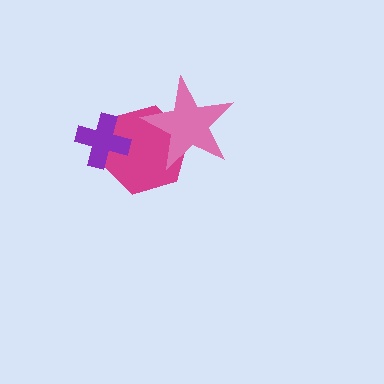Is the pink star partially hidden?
No, no other shape covers it.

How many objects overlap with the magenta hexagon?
2 objects overlap with the magenta hexagon.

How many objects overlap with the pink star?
1 object overlaps with the pink star.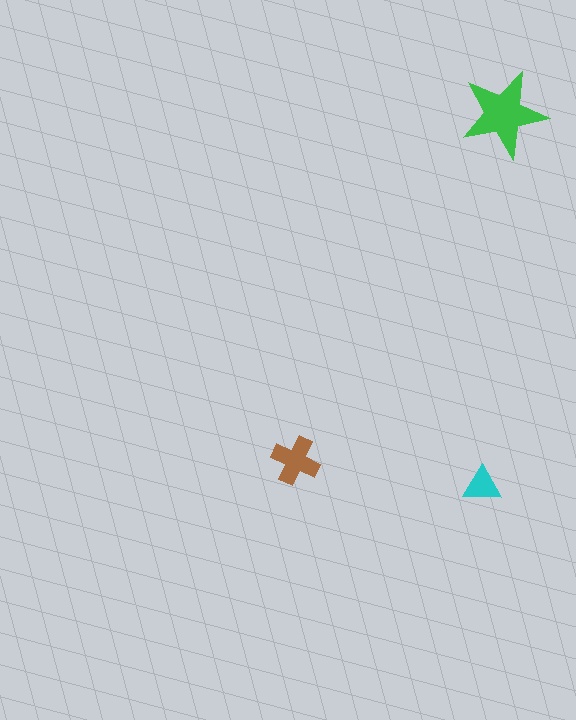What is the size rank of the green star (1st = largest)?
1st.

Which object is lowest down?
The cyan triangle is bottommost.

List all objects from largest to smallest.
The green star, the brown cross, the cyan triangle.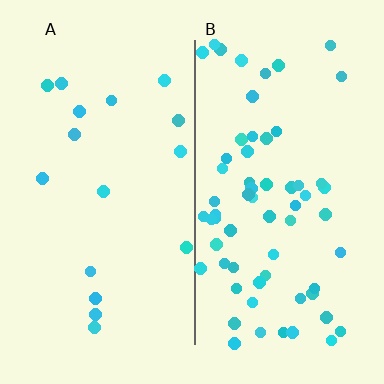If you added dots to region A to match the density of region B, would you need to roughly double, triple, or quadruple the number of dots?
Approximately quadruple.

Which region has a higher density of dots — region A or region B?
B (the right).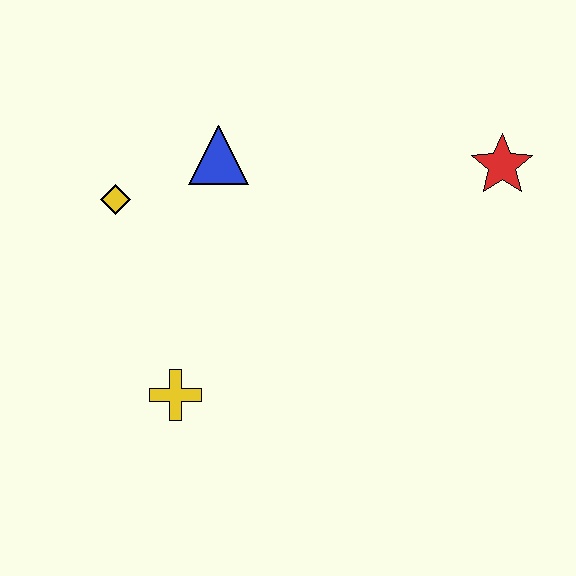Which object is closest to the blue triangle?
The yellow diamond is closest to the blue triangle.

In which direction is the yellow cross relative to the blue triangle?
The yellow cross is below the blue triangle.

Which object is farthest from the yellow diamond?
The red star is farthest from the yellow diamond.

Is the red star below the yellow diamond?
No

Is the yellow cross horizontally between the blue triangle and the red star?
No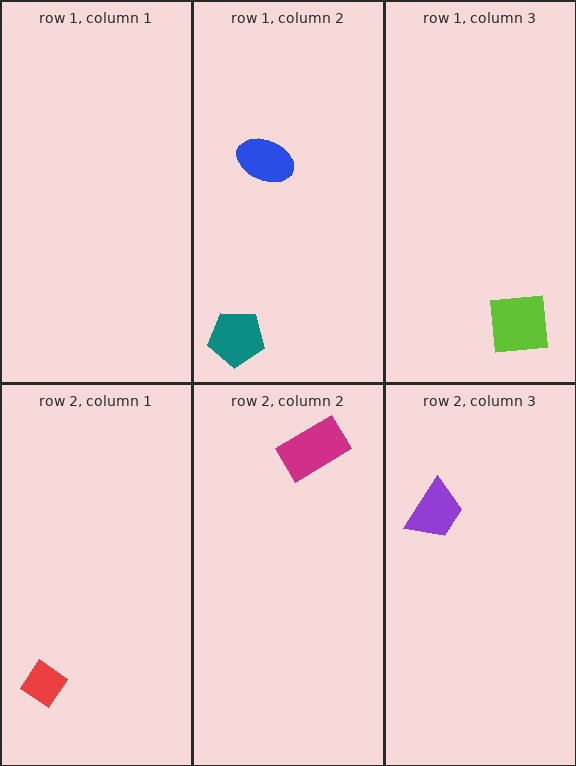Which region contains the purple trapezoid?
The row 2, column 3 region.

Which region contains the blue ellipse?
The row 1, column 2 region.